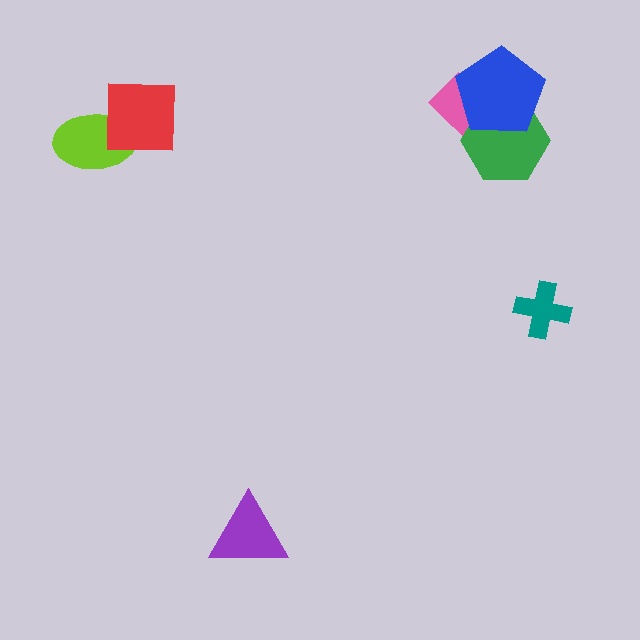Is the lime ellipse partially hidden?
Yes, it is partially covered by another shape.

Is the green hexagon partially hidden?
Yes, it is partially covered by another shape.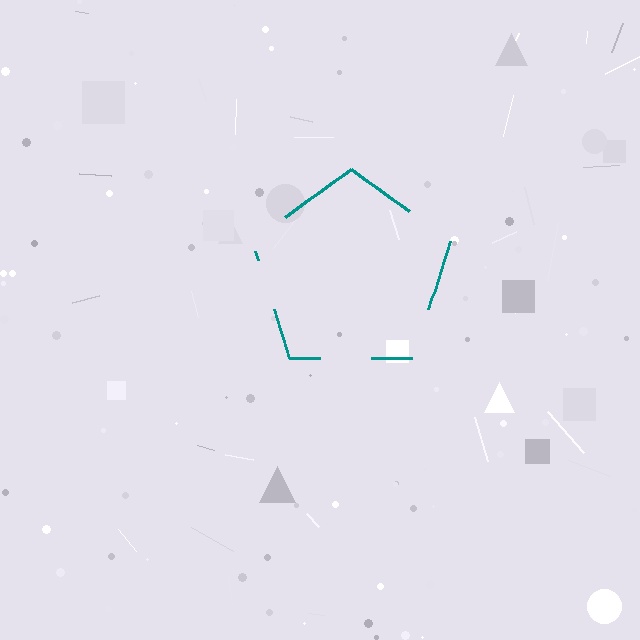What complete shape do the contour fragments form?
The contour fragments form a pentagon.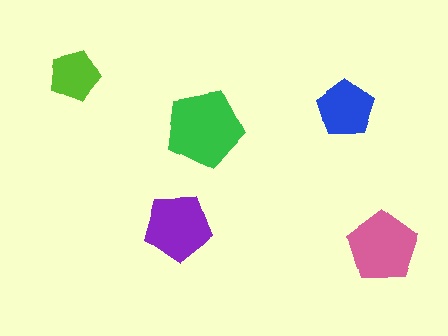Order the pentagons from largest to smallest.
the green one, the pink one, the purple one, the blue one, the lime one.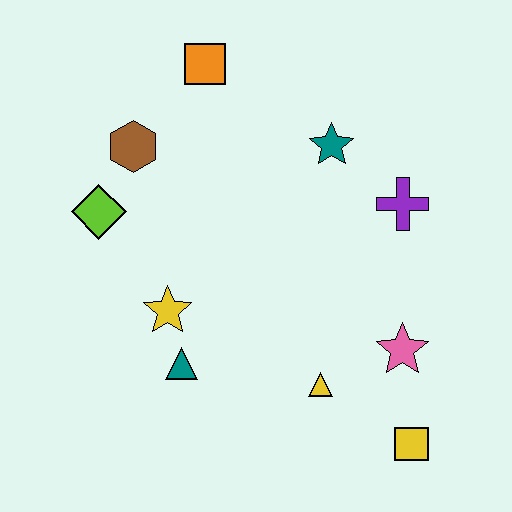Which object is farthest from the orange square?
The yellow square is farthest from the orange square.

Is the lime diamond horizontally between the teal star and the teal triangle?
No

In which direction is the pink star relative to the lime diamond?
The pink star is to the right of the lime diamond.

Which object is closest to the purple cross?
The teal star is closest to the purple cross.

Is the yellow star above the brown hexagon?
No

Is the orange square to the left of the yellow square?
Yes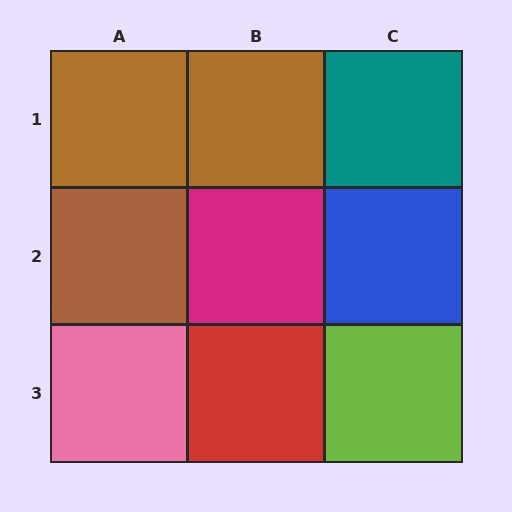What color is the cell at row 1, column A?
Brown.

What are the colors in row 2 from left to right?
Brown, magenta, blue.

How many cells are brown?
3 cells are brown.